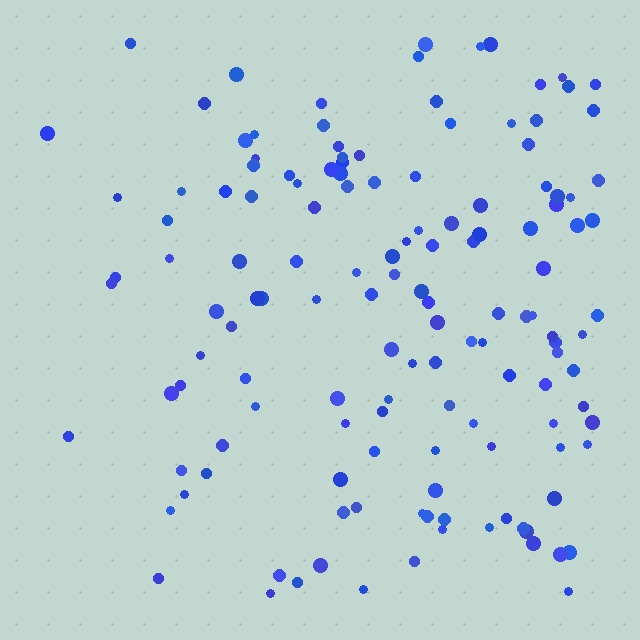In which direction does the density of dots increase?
From left to right, with the right side densest.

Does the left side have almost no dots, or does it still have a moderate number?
Still a moderate number, just noticeably fewer than the right.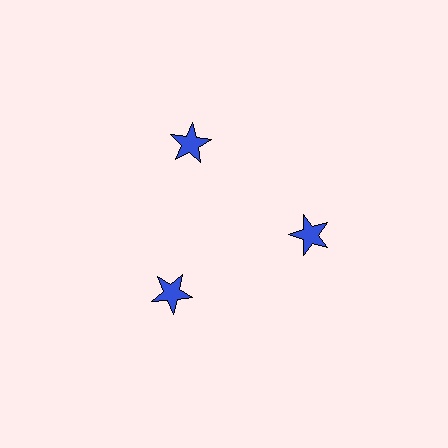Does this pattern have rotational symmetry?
Yes, this pattern has 3-fold rotational symmetry. It looks the same after rotating 120 degrees around the center.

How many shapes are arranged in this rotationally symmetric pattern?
There are 3 shapes, arranged in 3 groups of 1.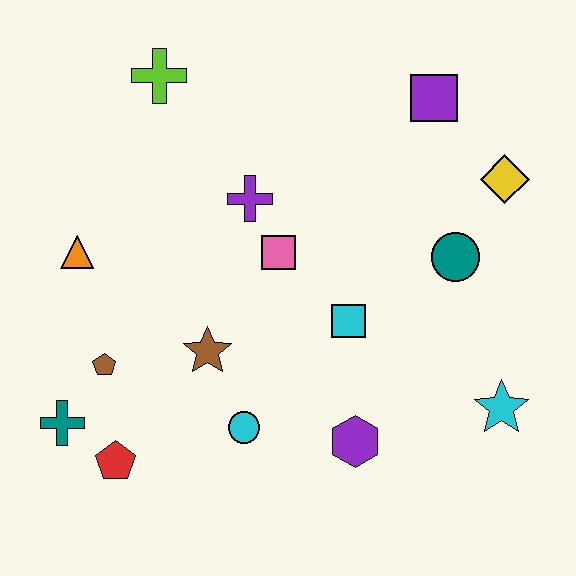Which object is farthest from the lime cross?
The cyan star is farthest from the lime cross.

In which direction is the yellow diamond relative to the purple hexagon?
The yellow diamond is above the purple hexagon.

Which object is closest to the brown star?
The cyan circle is closest to the brown star.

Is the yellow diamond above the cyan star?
Yes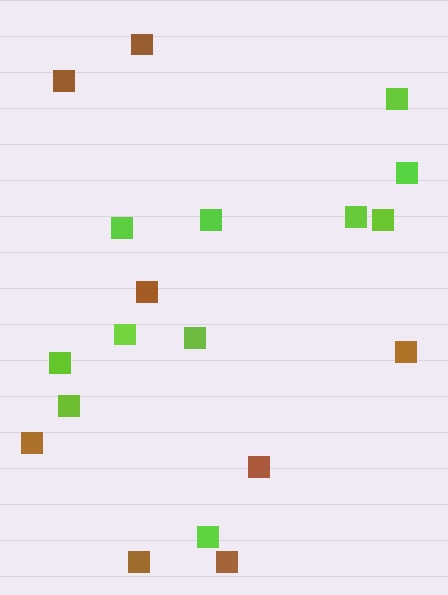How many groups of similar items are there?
There are 2 groups: one group of lime squares (11) and one group of brown squares (8).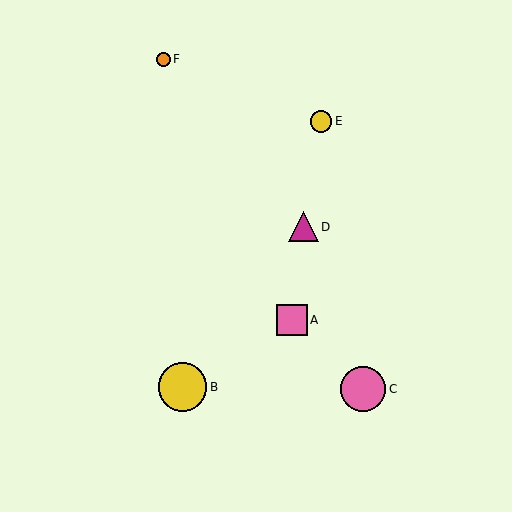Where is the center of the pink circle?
The center of the pink circle is at (363, 389).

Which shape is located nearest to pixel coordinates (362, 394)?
The pink circle (labeled C) at (363, 389) is nearest to that location.